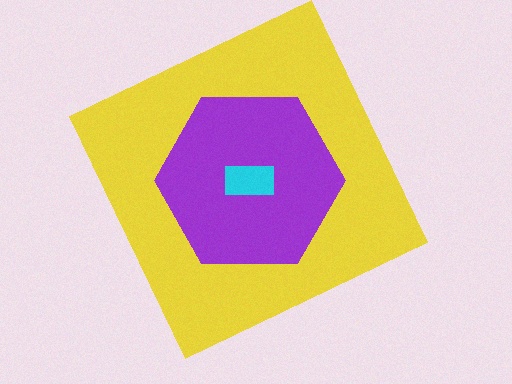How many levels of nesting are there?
3.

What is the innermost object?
The cyan rectangle.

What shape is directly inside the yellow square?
The purple hexagon.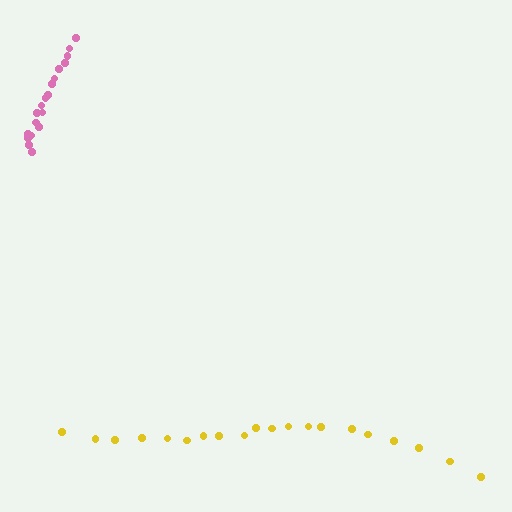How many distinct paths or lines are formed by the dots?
There are 2 distinct paths.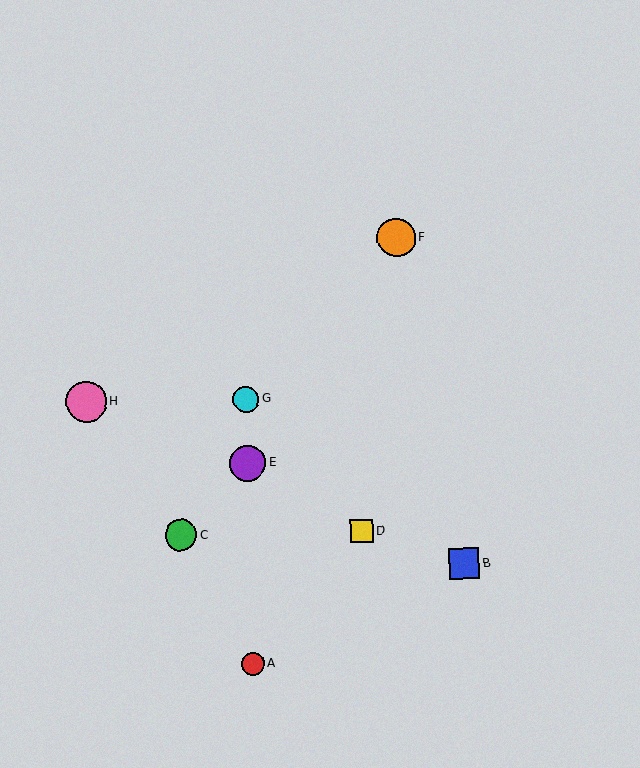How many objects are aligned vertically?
3 objects (A, E, G) are aligned vertically.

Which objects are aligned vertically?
Objects A, E, G are aligned vertically.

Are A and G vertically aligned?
Yes, both are at x≈253.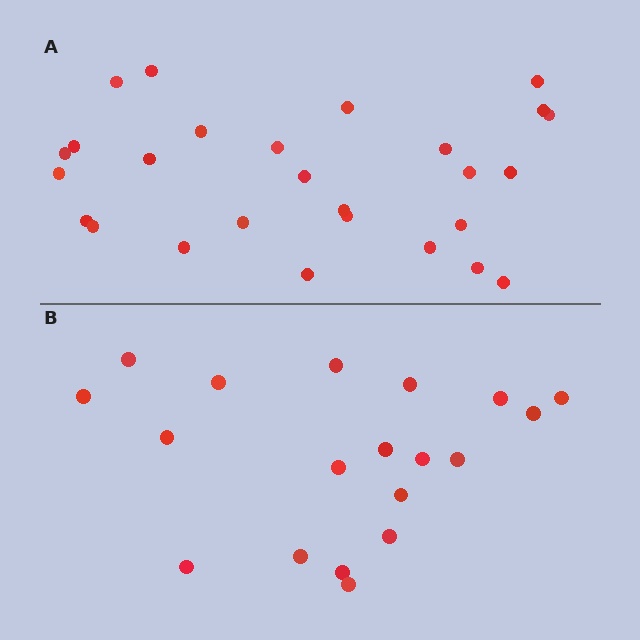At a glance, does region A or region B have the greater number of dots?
Region A (the top region) has more dots.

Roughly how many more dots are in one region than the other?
Region A has roughly 8 or so more dots than region B.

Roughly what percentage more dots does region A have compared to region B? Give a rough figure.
About 40% more.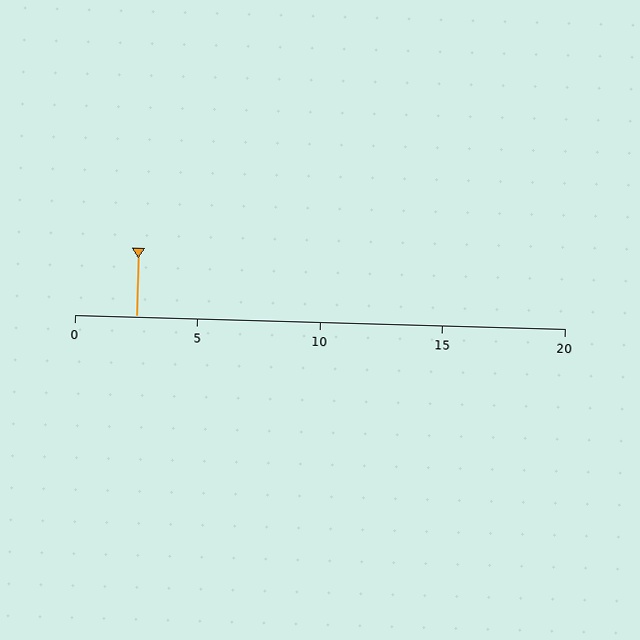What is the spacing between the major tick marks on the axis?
The major ticks are spaced 5 apart.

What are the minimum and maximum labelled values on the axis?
The axis runs from 0 to 20.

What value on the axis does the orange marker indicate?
The marker indicates approximately 2.5.